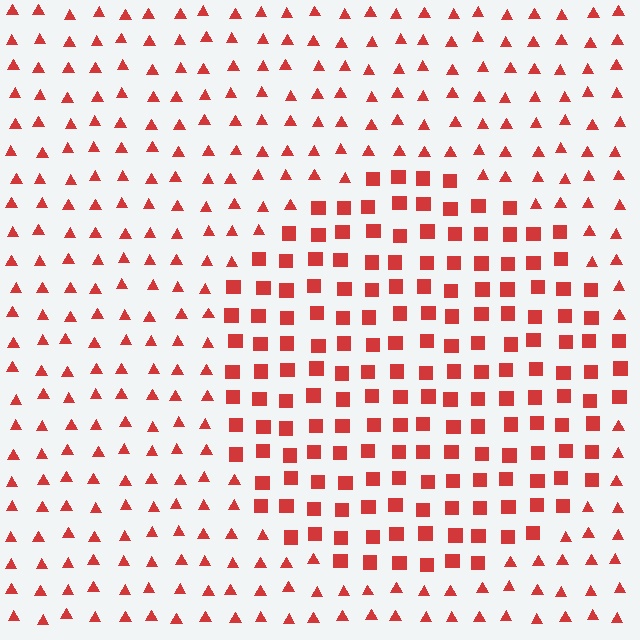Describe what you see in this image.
The image is filled with small red elements arranged in a uniform grid. A circle-shaped region contains squares, while the surrounding area contains triangles. The boundary is defined purely by the change in element shape.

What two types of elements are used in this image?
The image uses squares inside the circle region and triangles outside it.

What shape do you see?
I see a circle.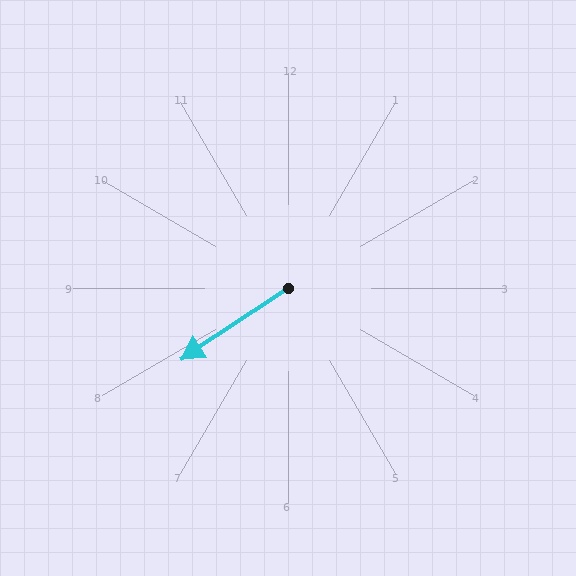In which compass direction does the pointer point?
Southwest.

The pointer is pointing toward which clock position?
Roughly 8 o'clock.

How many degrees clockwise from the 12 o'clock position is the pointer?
Approximately 236 degrees.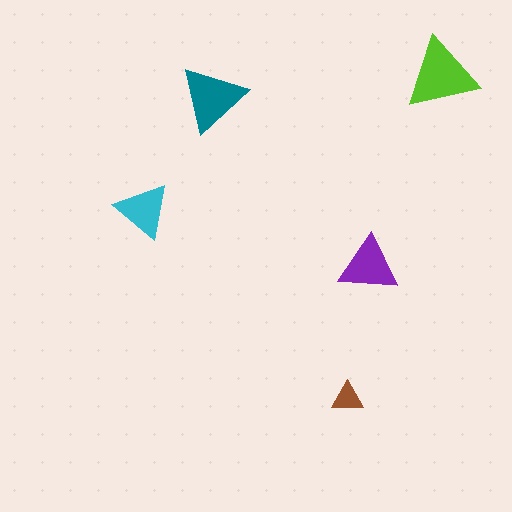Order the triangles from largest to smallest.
the lime one, the teal one, the purple one, the cyan one, the brown one.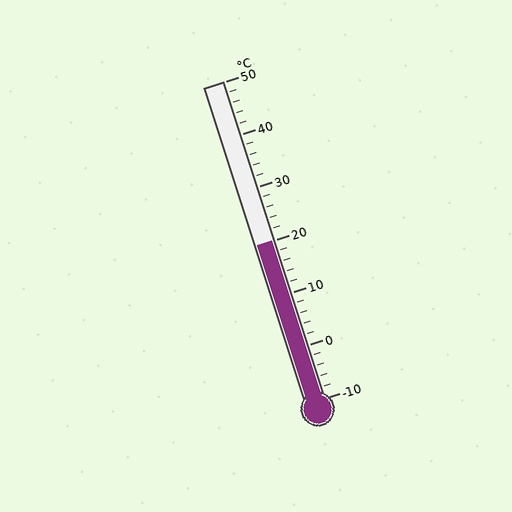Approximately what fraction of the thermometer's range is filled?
The thermometer is filled to approximately 50% of its range.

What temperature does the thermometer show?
The thermometer shows approximately 20°C.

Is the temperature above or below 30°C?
The temperature is below 30°C.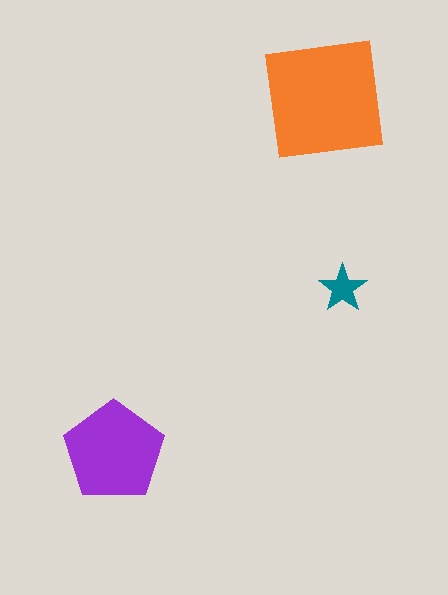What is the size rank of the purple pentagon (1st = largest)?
2nd.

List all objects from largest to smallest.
The orange square, the purple pentagon, the teal star.